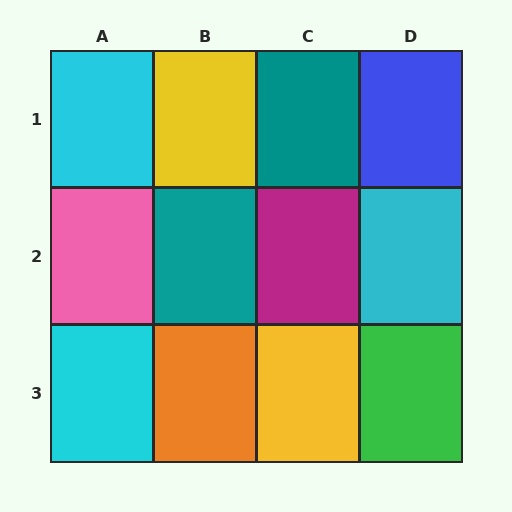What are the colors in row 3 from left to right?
Cyan, orange, yellow, green.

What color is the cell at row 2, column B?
Teal.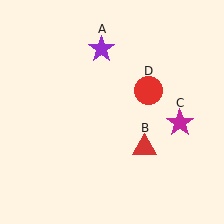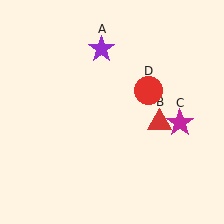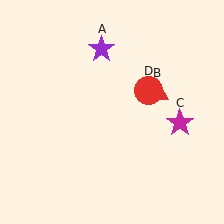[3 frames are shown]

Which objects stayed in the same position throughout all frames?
Purple star (object A) and magenta star (object C) and red circle (object D) remained stationary.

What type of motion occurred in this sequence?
The red triangle (object B) rotated counterclockwise around the center of the scene.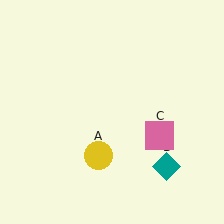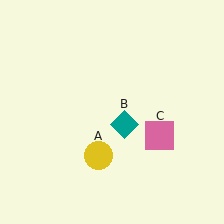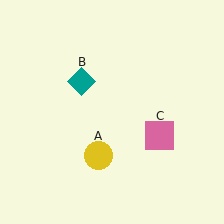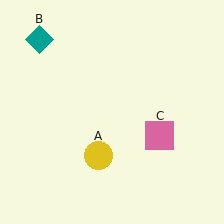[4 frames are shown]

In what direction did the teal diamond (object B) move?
The teal diamond (object B) moved up and to the left.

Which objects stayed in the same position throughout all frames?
Yellow circle (object A) and pink square (object C) remained stationary.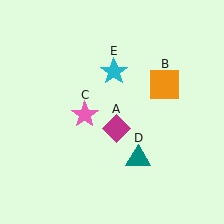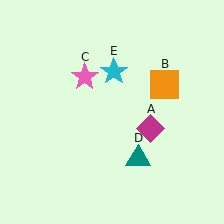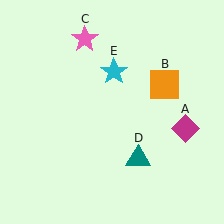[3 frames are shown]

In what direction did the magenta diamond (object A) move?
The magenta diamond (object A) moved right.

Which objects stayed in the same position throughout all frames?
Orange square (object B) and teal triangle (object D) and cyan star (object E) remained stationary.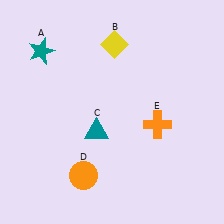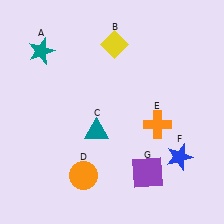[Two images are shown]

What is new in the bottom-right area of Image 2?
A blue star (F) was added in the bottom-right area of Image 2.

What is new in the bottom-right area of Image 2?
A purple square (G) was added in the bottom-right area of Image 2.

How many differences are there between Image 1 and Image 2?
There are 2 differences between the two images.